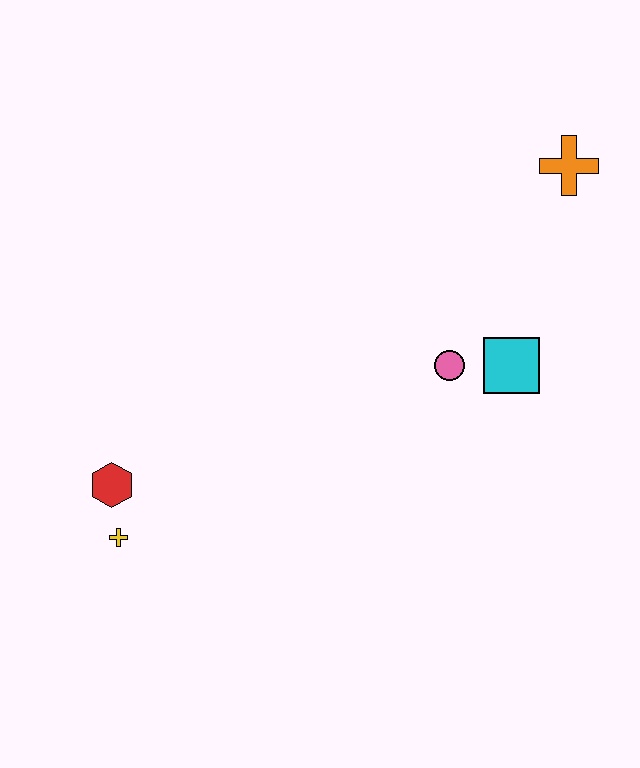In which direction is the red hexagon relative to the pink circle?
The red hexagon is to the left of the pink circle.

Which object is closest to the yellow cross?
The red hexagon is closest to the yellow cross.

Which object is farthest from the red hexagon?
The orange cross is farthest from the red hexagon.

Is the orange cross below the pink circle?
No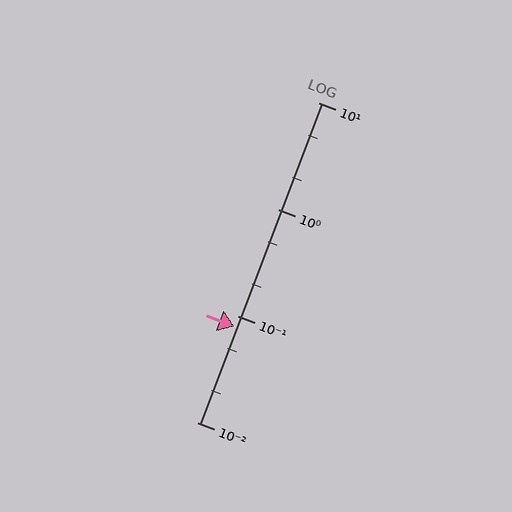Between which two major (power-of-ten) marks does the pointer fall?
The pointer is between 0.01 and 0.1.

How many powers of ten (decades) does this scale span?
The scale spans 3 decades, from 0.01 to 10.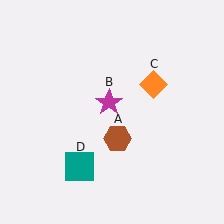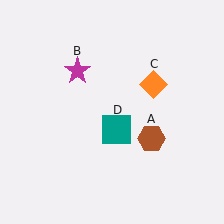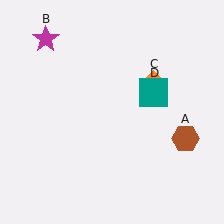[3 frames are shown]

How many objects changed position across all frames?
3 objects changed position: brown hexagon (object A), magenta star (object B), teal square (object D).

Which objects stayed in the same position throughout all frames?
Orange diamond (object C) remained stationary.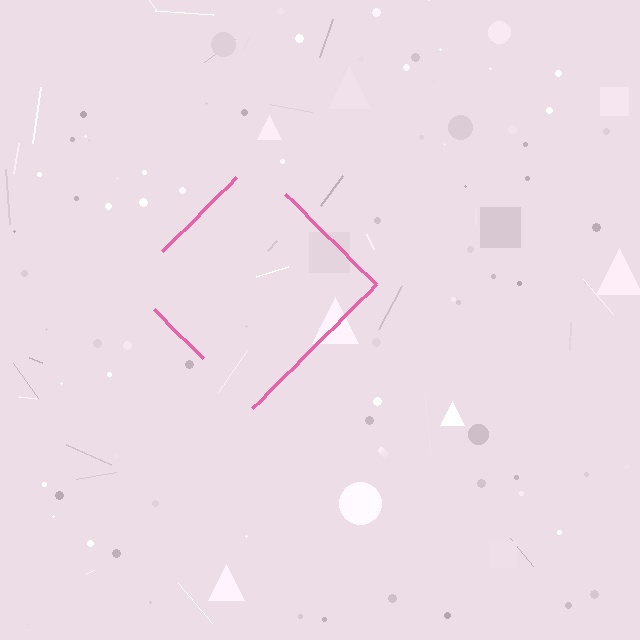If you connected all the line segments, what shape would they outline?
They would outline a diamond.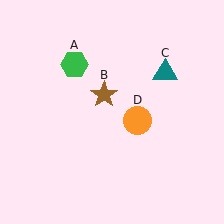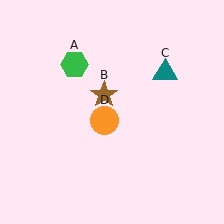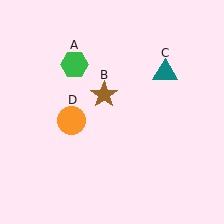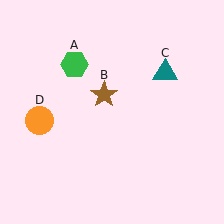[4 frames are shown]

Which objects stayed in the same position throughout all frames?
Green hexagon (object A) and brown star (object B) and teal triangle (object C) remained stationary.